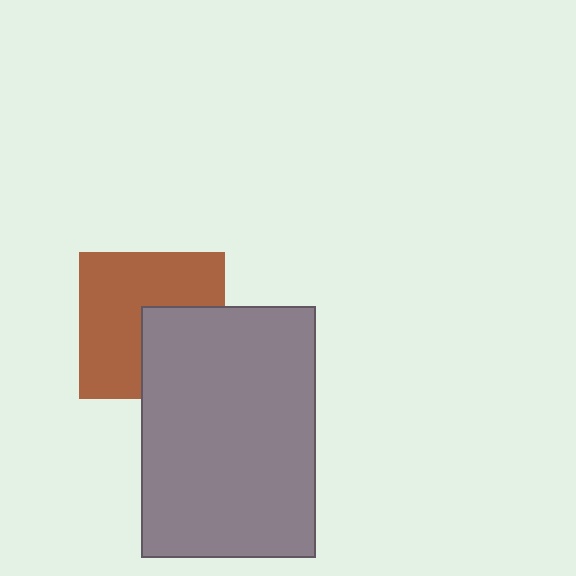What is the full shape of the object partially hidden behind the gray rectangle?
The partially hidden object is a brown square.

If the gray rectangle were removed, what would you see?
You would see the complete brown square.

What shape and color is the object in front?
The object in front is a gray rectangle.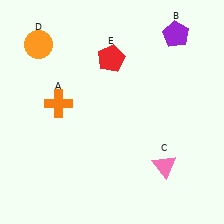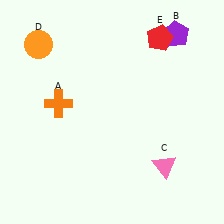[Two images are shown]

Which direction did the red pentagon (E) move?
The red pentagon (E) moved right.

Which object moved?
The red pentagon (E) moved right.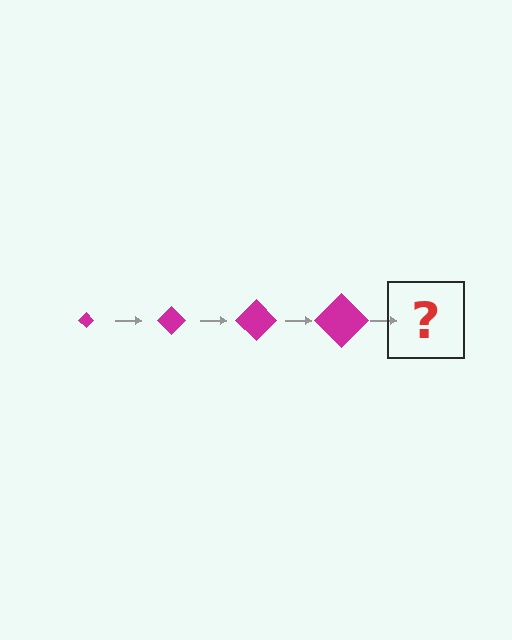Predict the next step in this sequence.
The next step is a magenta diamond, larger than the previous one.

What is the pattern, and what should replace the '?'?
The pattern is that the diamond gets progressively larger each step. The '?' should be a magenta diamond, larger than the previous one.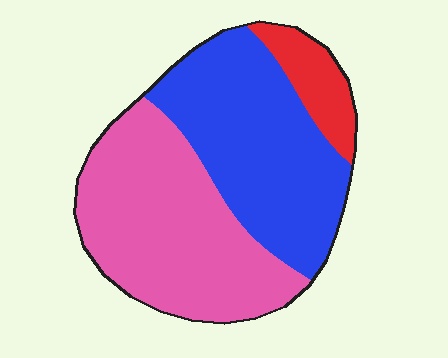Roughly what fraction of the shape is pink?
Pink takes up about one half (1/2) of the shape.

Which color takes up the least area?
Red, at roughly 10%.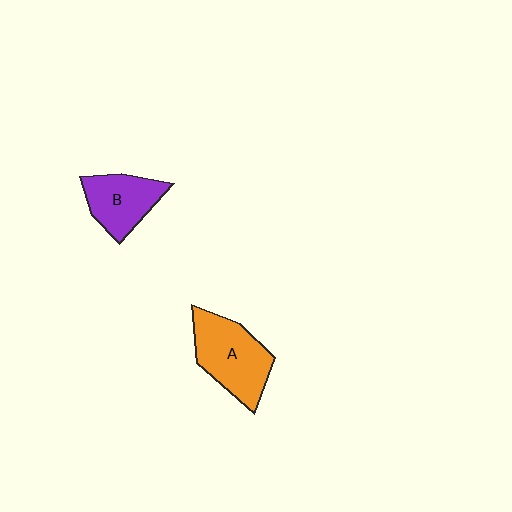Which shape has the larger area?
Shape A (orange).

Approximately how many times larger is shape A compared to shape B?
Approximately 1.3 times.